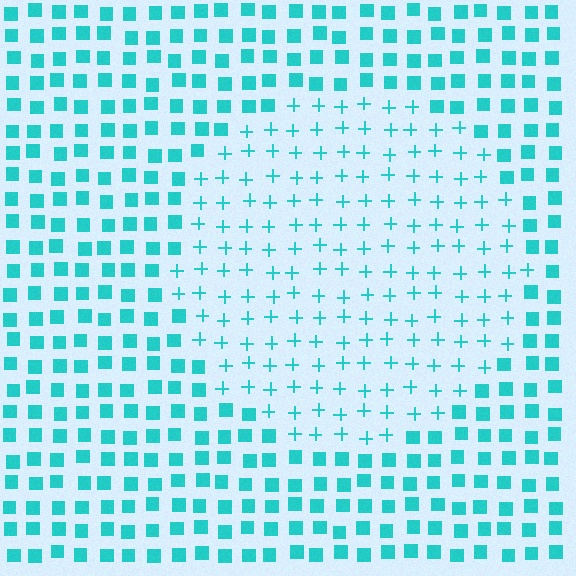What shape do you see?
I see a circle.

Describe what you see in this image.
The image is filled with small cyan elements arranged in a uniform grid. A circle-shaped region contains plus signs, while the surrounding area contains squares. The boundary is defined purely by the change in element shape.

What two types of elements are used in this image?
The image uses plus signs inside the circle region and squares outside it.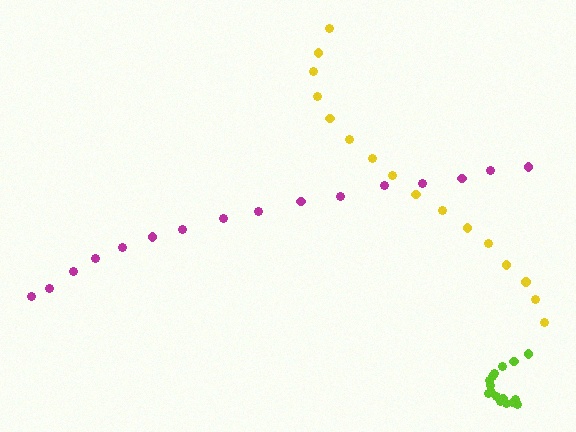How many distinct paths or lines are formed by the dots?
There are 3 distinct paths.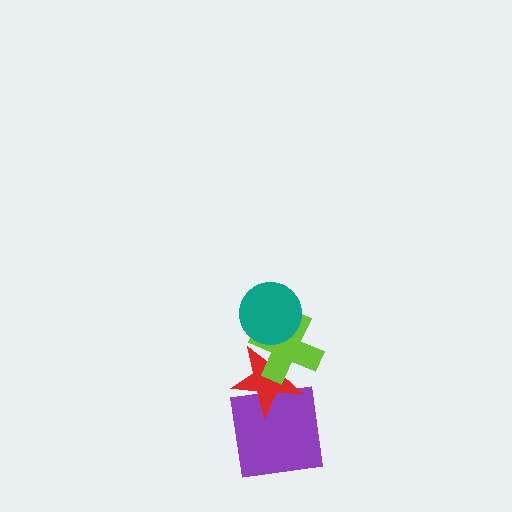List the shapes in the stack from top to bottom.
From top to bottom: the teal circle, the lime cross, the red star, the purple square.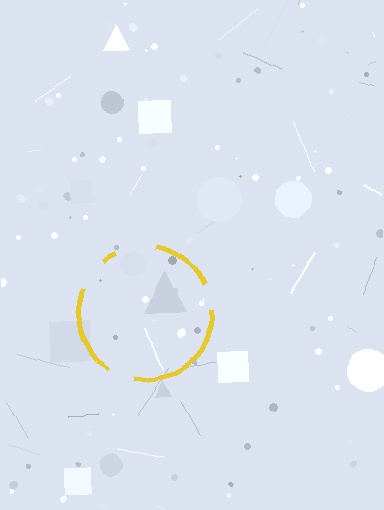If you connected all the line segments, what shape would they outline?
They would outline a circle.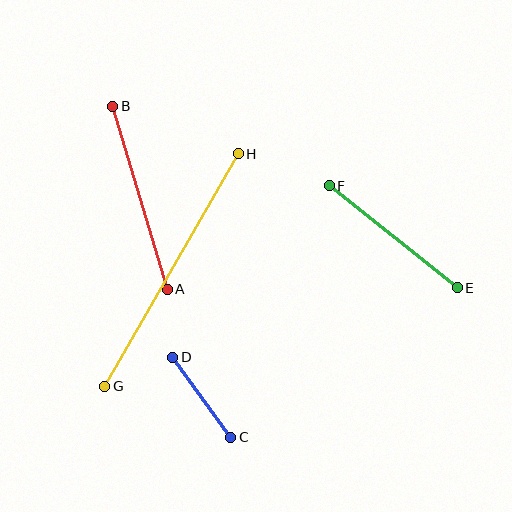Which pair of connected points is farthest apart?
Points G and H are farthest apart.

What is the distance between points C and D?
The distance is approximately 99 pixels.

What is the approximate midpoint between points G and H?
The midpoint is at approximately (171, 270) pixels.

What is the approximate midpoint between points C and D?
The midpoint is at approximately (202, 397) pixels.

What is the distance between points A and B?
The distance is approximately 191 pixels.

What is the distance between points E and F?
The distance is approximately 164 pixels.